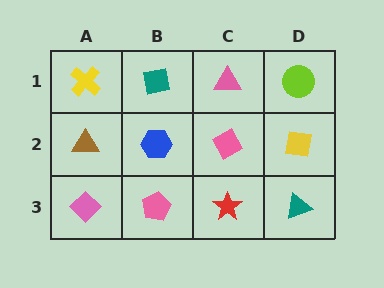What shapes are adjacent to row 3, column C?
A pink diamond (row 2, column C), a pink pentagon (row 3, column B), a teal triangle (row 3, column D).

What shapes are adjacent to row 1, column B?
A blue hexagon (row 2, column B), a yellow cross (row 1, column A), a pink triangle (row 1, column C).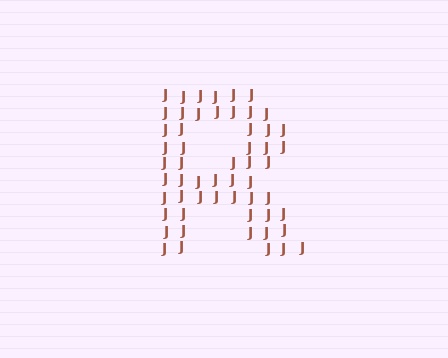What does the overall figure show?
The overall figure shows the letter R.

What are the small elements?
The small elements are letter J's.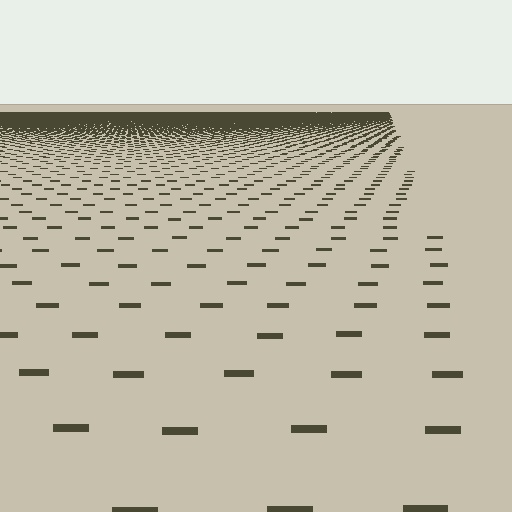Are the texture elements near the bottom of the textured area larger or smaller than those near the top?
Larger. Near the bottom, elements are closer to the viewer and appear at a bigger on-screen size.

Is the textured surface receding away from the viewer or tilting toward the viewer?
The surface is receding away from the viewer. Texture elements get smaller and denser toward the top.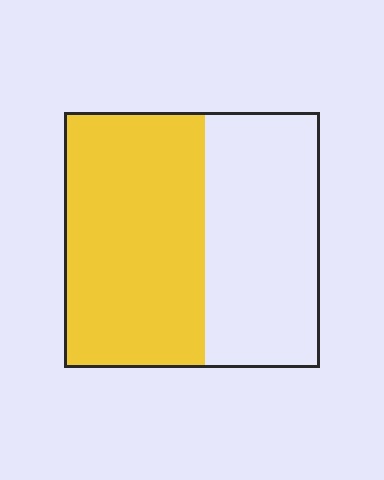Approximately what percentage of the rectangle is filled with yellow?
Approximately 55%.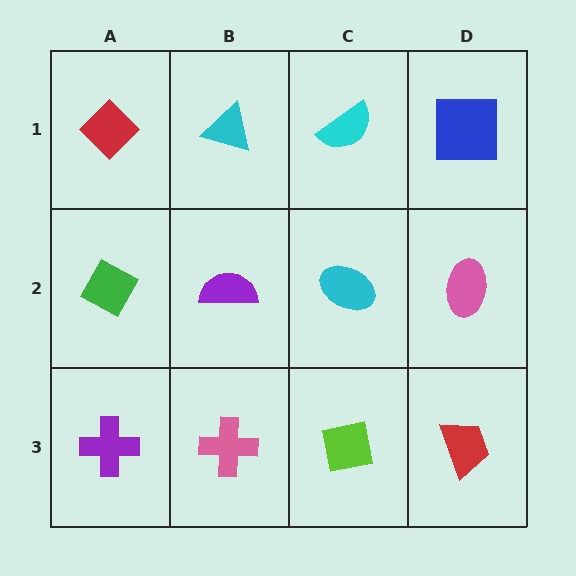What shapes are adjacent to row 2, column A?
A red diamond (row 1, column A), a purple cross (row 3, column A), a purple semicircle (row 2, column B).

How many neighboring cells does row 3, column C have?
3.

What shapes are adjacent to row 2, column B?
A cyan triangle (row 1, column B), a pink cross (row 3, column B), a green diamond (row 2, column A), a cyan ellipse (row 2, column C).